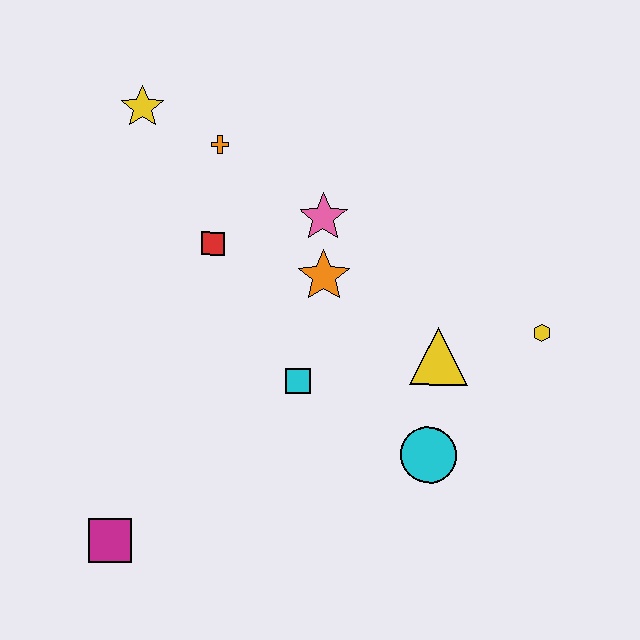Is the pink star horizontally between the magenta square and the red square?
No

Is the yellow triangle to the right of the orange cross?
Yes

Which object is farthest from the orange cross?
The magenta square is farthest from the orange cross.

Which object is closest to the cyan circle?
The yellow triangle is closest to the cyan circle.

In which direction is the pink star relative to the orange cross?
The pink star is to the right of the orange cross.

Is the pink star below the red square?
No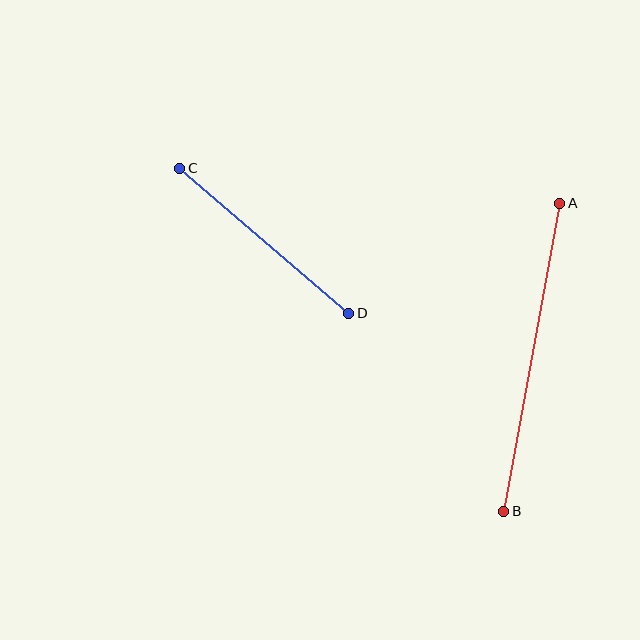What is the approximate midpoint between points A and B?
The midpoint is at approximately (532, 357) pixels.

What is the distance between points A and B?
The distance is approximately 313 pixels.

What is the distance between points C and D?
The distance is approximately 223 pixels.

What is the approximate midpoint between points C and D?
The midpoint is at approximately (264, 241) pixels.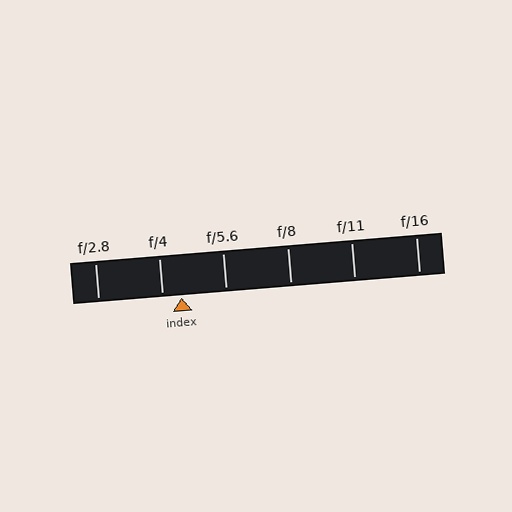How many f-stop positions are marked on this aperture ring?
There are 6 f-stop positions marked.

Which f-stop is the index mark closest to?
The index mark is closest to f/4.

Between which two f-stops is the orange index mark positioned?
The index mark is between f/4 and f/5.6.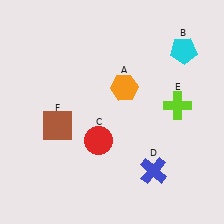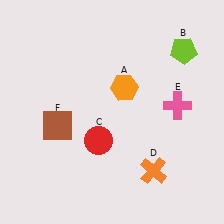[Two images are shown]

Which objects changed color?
B changed from cyan to lime. D changed from blue to orange. E changed from lime to pink.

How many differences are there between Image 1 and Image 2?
There are 3 differences between the two images.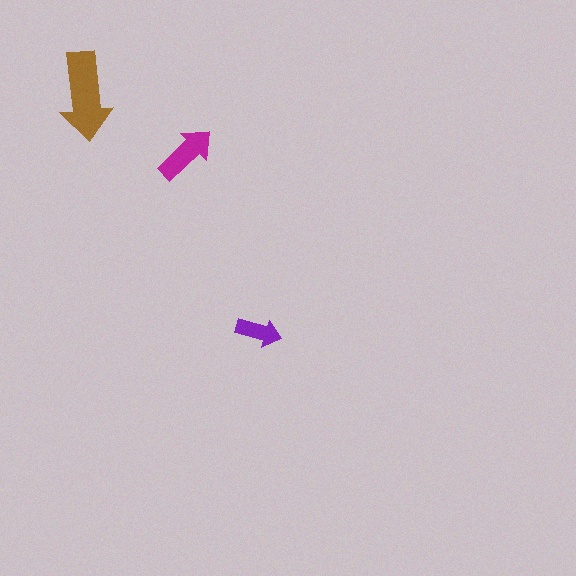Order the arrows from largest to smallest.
the brown one, the magenta one, the purple one.